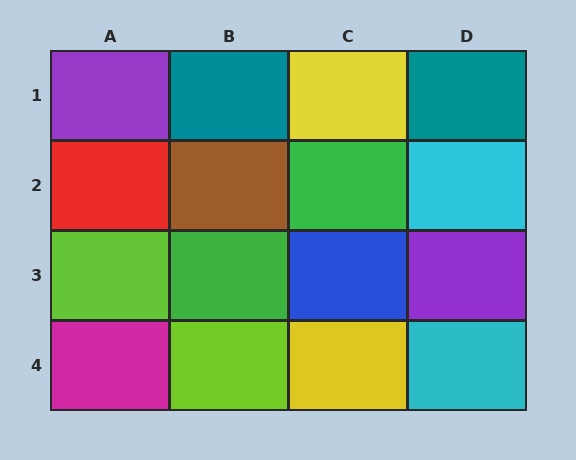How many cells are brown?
1 cell is brown.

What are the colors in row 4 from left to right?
Magenta, lime, yellow, cyan.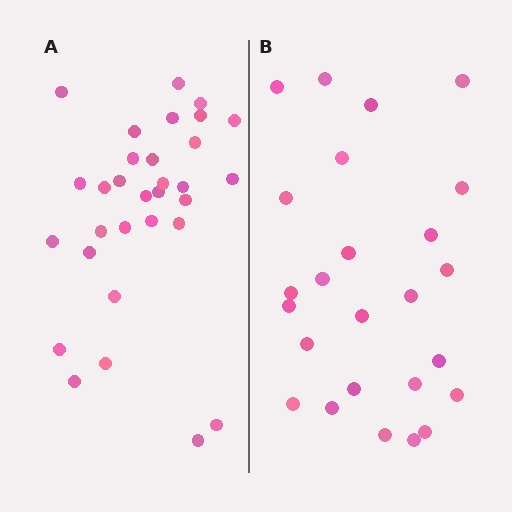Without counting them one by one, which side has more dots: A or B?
Region A (the left region) has more dots.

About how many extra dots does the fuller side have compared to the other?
Region A has about 6 more dots than region B.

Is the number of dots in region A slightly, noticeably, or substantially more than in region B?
Region A has only slightly more — the two regions are fairly close. The ratio is roughly 1.2 to 1.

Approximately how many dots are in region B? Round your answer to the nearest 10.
About 20 dots. (The exact count is 25, which rounds to 20.)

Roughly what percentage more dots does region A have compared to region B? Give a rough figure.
About 25% more.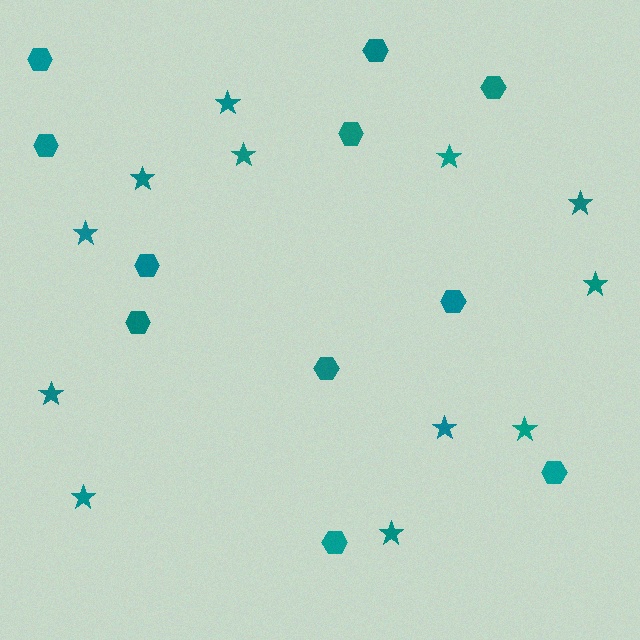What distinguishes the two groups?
There are 2 groups: one group of hexagons (11) and one group of stars (12).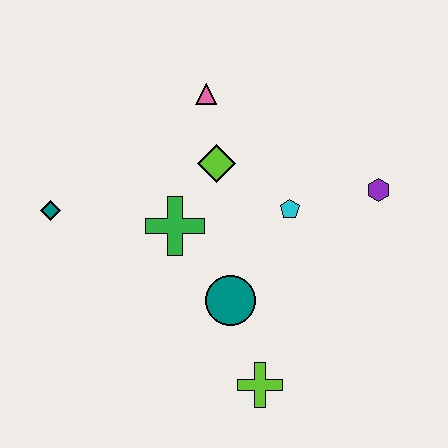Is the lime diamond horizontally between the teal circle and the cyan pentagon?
No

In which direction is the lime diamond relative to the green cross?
The lime diamond is above the green cross.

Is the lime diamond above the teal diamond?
Yes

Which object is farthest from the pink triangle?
The lime cross is farthest from the pink triangle.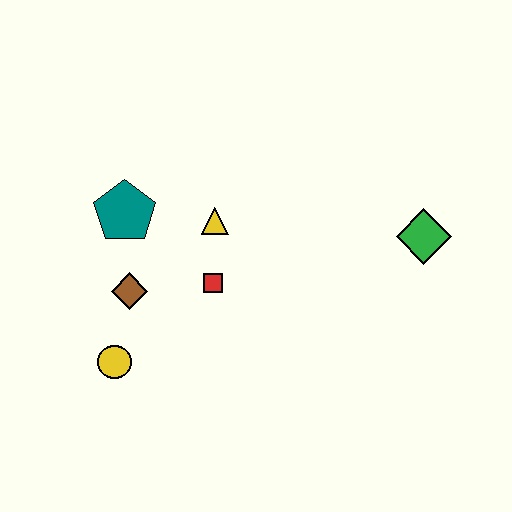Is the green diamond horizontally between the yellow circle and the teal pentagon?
No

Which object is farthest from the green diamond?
The yellow circle is farthest from the green diamond.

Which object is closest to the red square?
The yellow triangle is closest to the red square.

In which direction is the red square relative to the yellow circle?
The red square is to the right of the yellow circle.